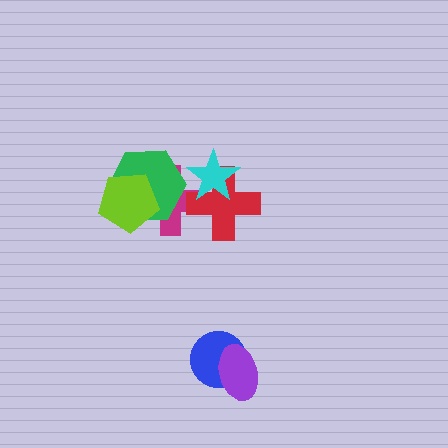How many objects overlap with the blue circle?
1 object overlaps with the blue circle.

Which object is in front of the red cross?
The cyan star is in front of the red cross.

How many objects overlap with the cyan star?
2 objects overlap with the cyan star.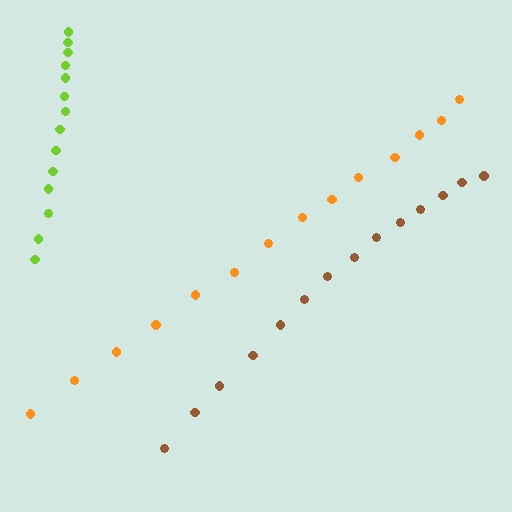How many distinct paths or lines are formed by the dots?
There are 3 distinct paths.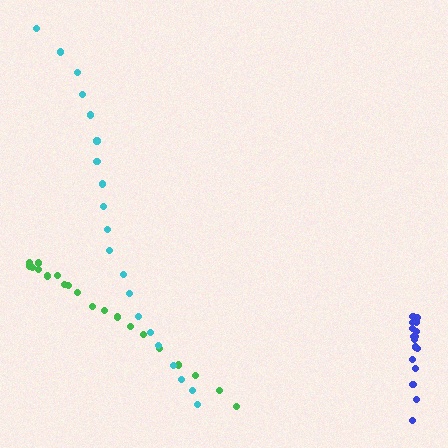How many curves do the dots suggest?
There are 3 distinct paths.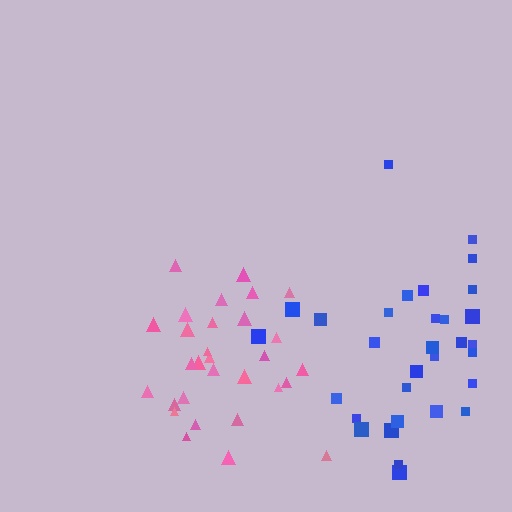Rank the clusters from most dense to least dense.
pink, blue.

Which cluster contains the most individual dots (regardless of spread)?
Blue (31).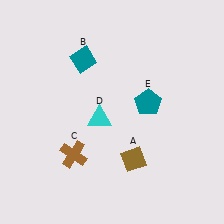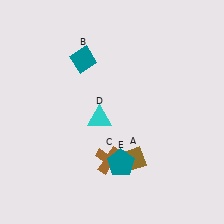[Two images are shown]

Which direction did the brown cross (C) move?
The brown cross (C) moved right.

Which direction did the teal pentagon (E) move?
The teal pentagon (E) moved down.